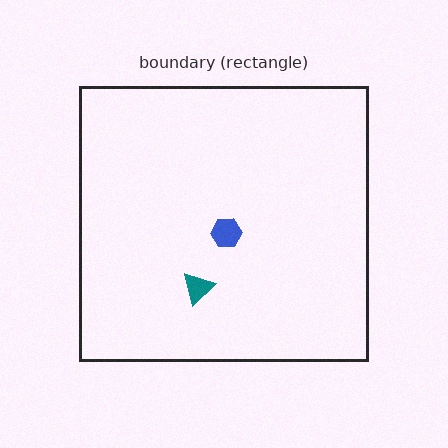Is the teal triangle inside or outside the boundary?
Inside.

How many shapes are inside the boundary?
2 inside, 0 outside.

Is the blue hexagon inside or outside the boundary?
Inside.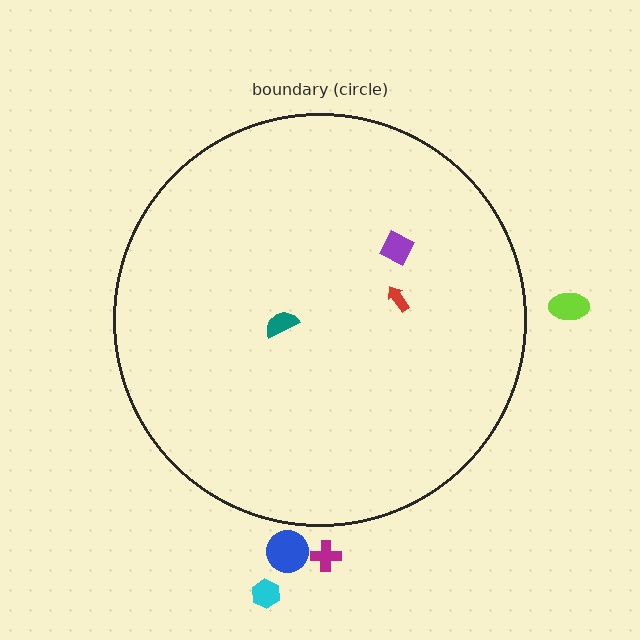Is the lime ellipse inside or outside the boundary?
Outside.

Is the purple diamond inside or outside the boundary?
Inside.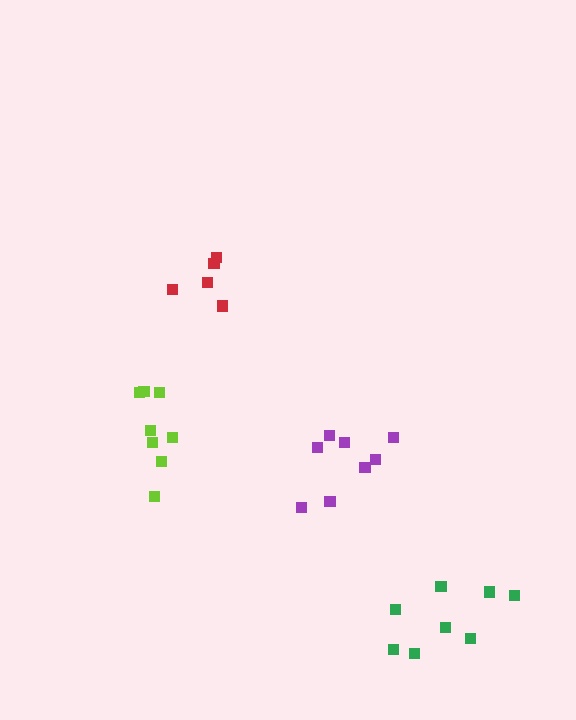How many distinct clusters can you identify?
There are 4 distinct clusters.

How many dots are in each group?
Group 1: 8 dots, Group 2: 8 dots, Group 3: 8 dots, Group 4: 5 dots (29 total).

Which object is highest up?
The red cluster is topmost.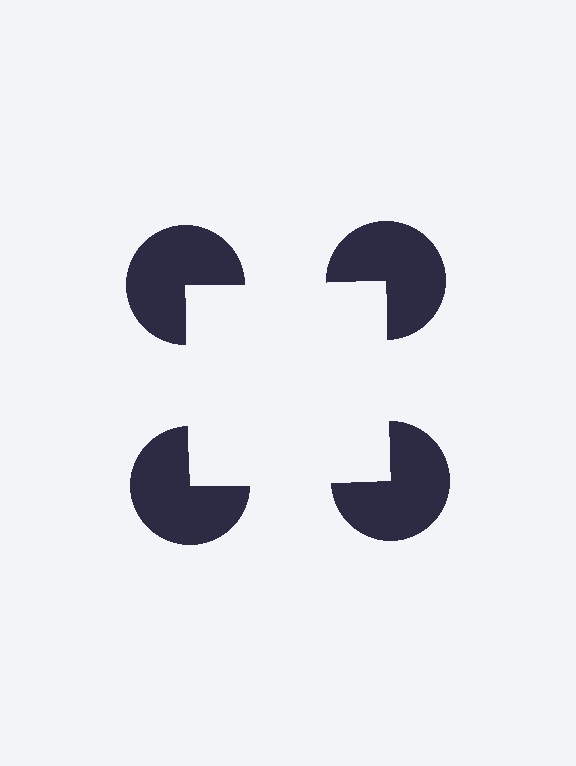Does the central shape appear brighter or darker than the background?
It typically appears slightly brighter than the background, even though no actual brightness change is drawn.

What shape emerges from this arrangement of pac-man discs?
An illusory square — its edges are inferred from the aligned wedge cuts in the pac-man discs, not physically drawn.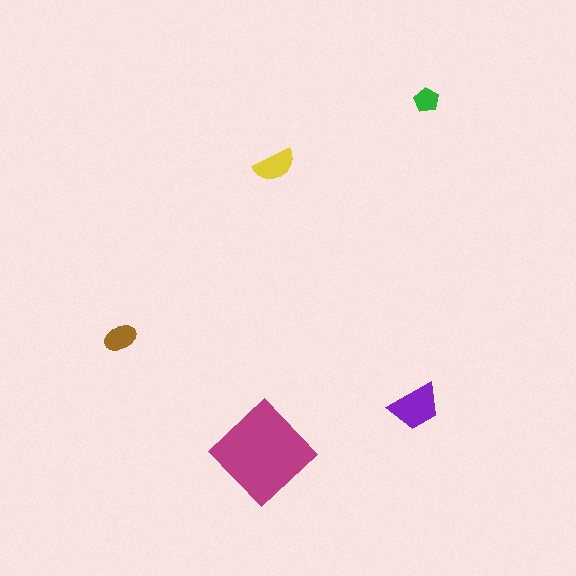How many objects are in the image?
There are 5 objects in the image.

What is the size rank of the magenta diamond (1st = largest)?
1st.